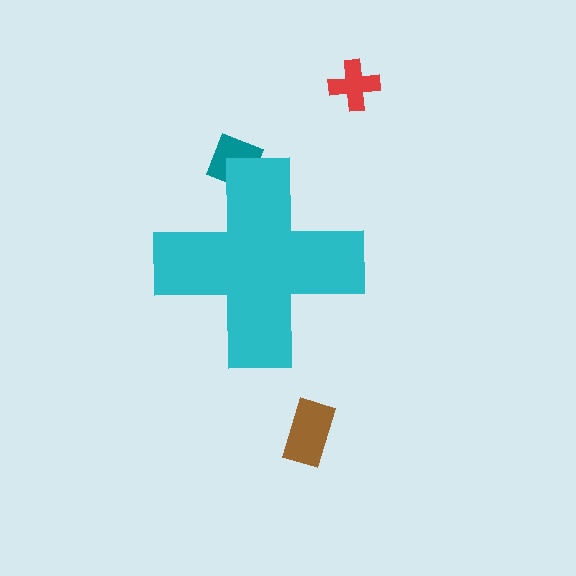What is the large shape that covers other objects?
A cyan cross.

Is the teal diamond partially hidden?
Yes, the teal diamond is partially hidden behind the cyan cross.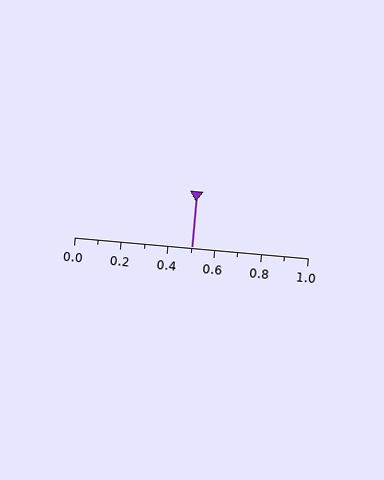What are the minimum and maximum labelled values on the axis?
The axis runs from 0.0 to 1.0.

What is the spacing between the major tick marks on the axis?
The major ticks are spaced 0.2 apart.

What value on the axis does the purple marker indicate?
The marker indicates approximately 0.5.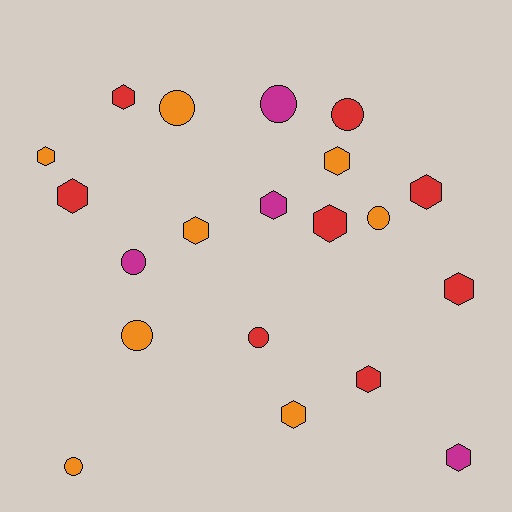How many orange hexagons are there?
There are 4 orange hexagons.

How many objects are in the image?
There are 20 objects.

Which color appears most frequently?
Red, with 8 objects.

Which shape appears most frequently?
Hexagon, with 12 objects.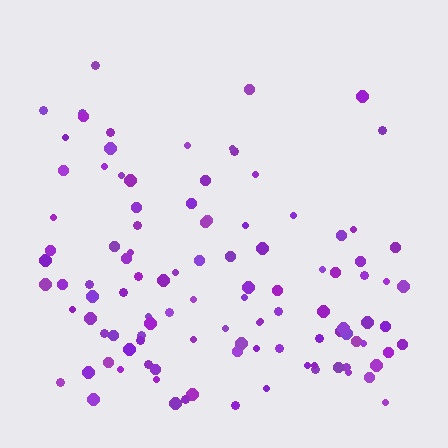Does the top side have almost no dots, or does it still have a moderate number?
Still a moderate number, just noticeably fewer than the bottom.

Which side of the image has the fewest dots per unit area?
The top.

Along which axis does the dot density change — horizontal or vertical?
Vertical.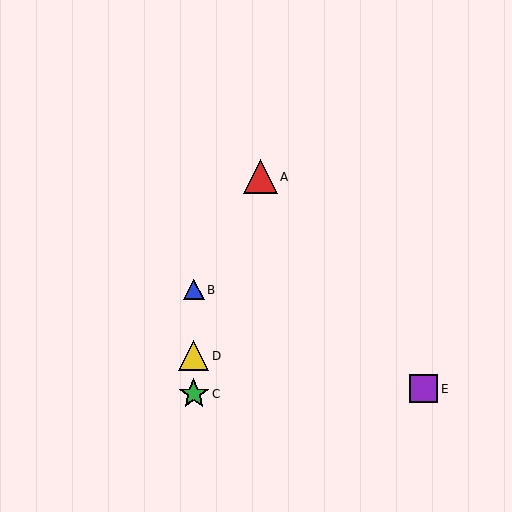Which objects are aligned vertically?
Objects B, C, D are aligned vertically.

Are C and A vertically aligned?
No, C is at x≈194 and A is at x≈260.